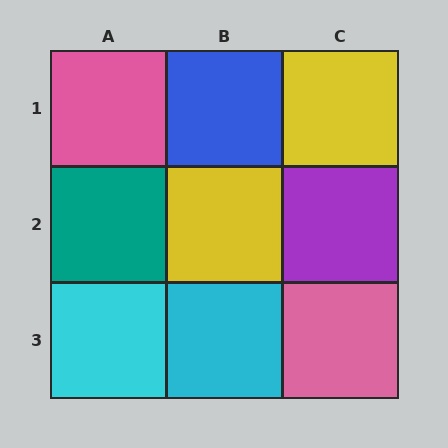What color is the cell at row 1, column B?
Blue.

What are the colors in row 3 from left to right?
Cyan, cyan, pink.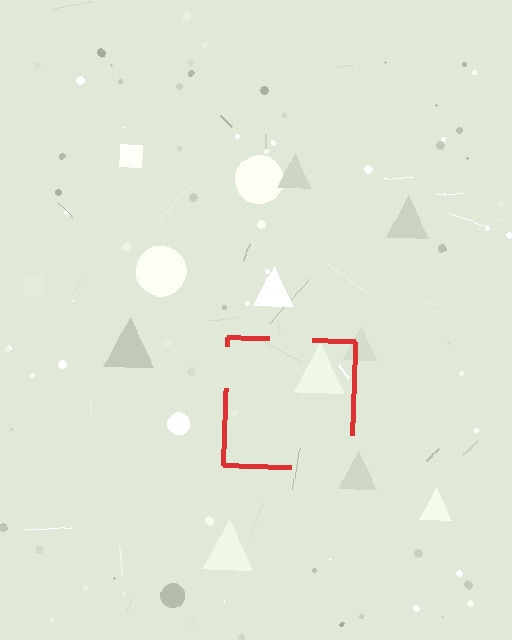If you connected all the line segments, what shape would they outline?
They would outline a square.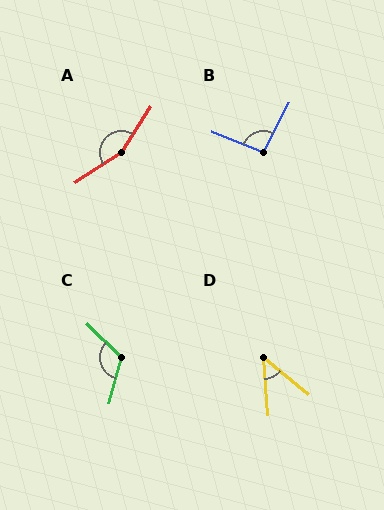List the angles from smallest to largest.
D (47°), B (95°), C (119°), A (156°).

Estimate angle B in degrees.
Approximately 95 degrees.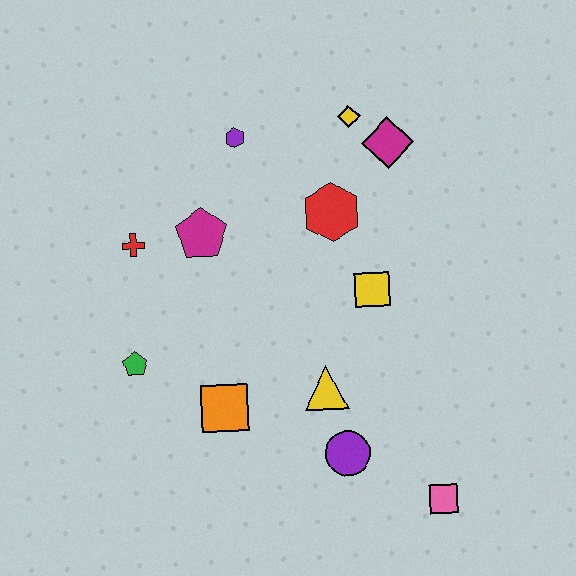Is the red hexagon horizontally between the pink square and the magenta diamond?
No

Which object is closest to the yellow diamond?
The magenta diamond is closest to the yellow diamond.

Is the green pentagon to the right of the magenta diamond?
No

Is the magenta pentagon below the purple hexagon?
Yes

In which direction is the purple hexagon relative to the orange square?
The purple hexagon is above the orange square.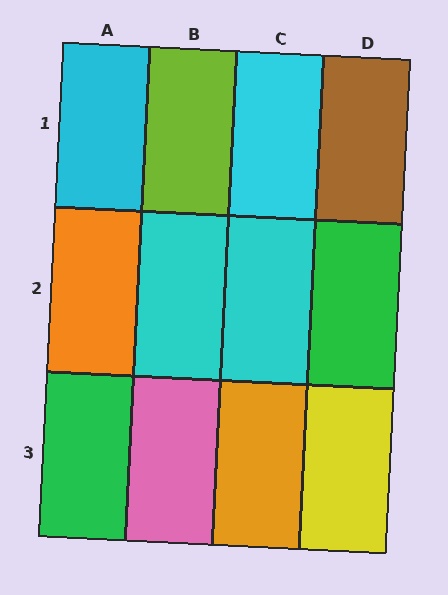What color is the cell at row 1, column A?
Cyan.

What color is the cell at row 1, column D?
Brown.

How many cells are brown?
1 cell is brown.